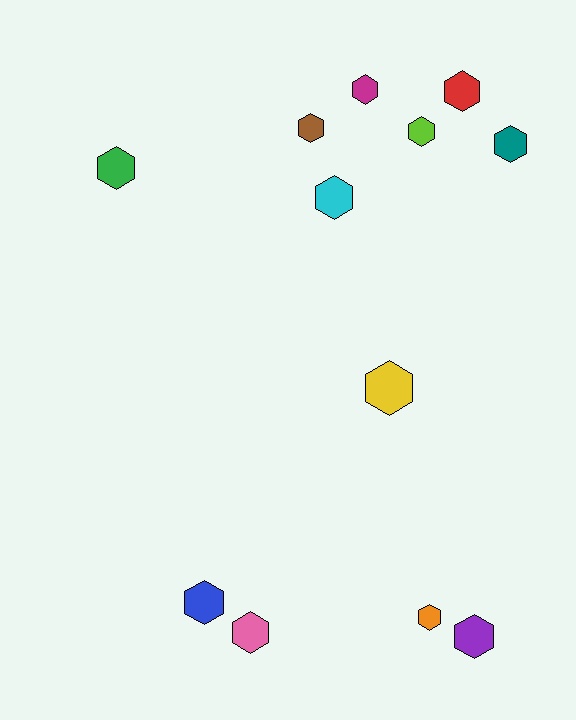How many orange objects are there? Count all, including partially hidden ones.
There is 1 orange object.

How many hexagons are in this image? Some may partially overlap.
There are 12 hexagons.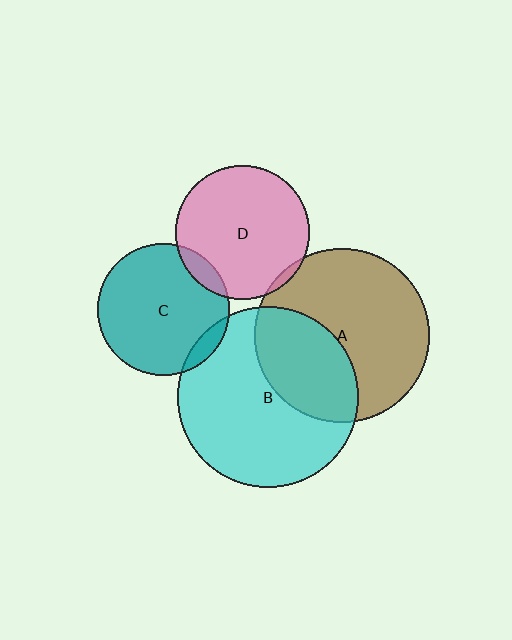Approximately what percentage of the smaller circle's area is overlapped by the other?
Approximately 35%.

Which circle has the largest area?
Circle B (cyan).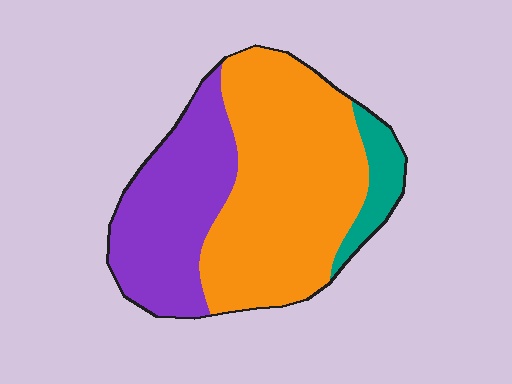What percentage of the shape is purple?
Purple takes up between a third and a half of the shape.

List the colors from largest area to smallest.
From largest to smallest: orange, purple, teal.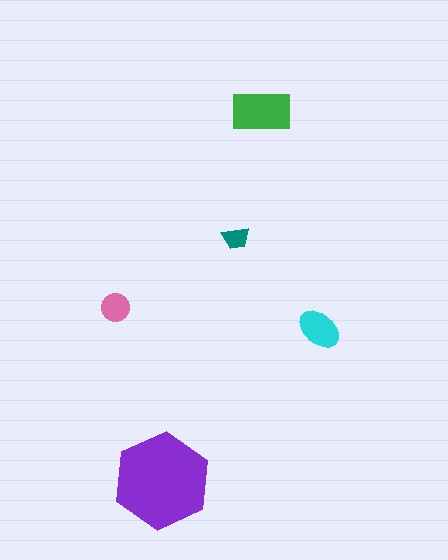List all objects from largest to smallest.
The purple hexagon, the green rectangle, the cyan ellipse, the pink circle, the teal trapezoid.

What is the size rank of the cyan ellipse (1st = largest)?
3rd.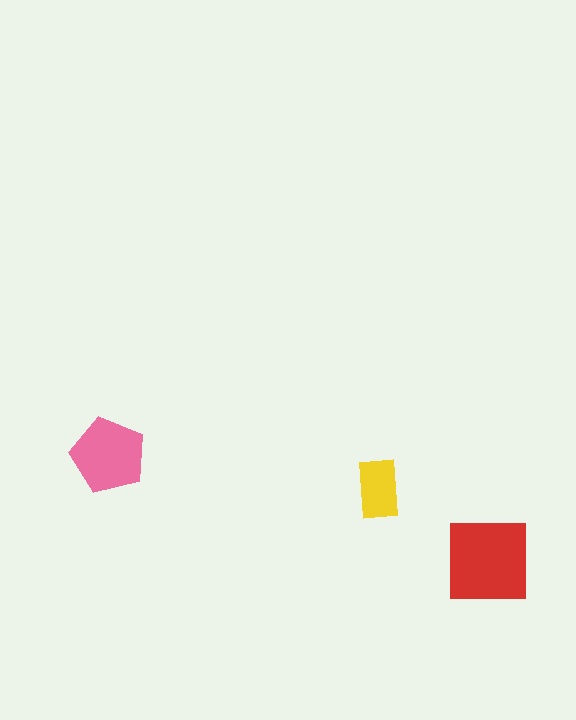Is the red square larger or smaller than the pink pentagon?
Larger.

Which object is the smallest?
The yellow rectangle.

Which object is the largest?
The red square.